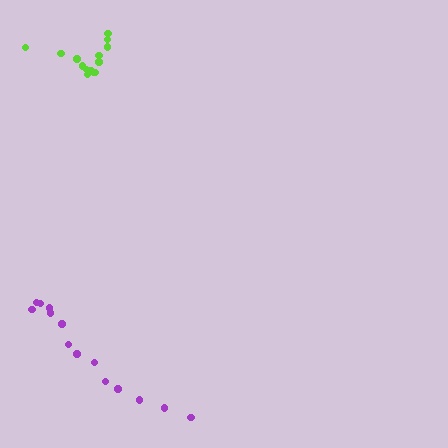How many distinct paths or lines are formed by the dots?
There are 2 distinct paths.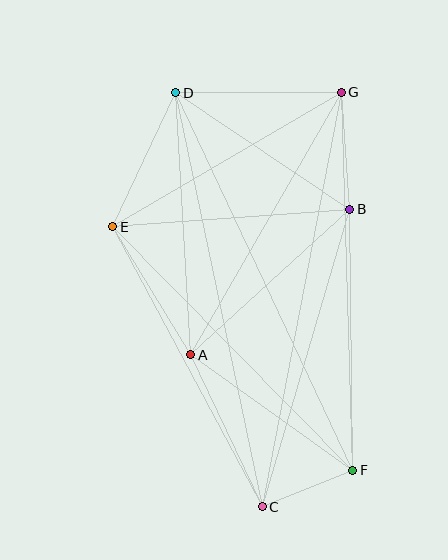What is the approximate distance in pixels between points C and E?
The distance between C and E is approximately 318 pixels.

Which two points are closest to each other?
Points C and F are closest to each other.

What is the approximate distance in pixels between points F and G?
The distance between F and G is approximately 378 pixels.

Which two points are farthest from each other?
Points C and D are farthest from each other.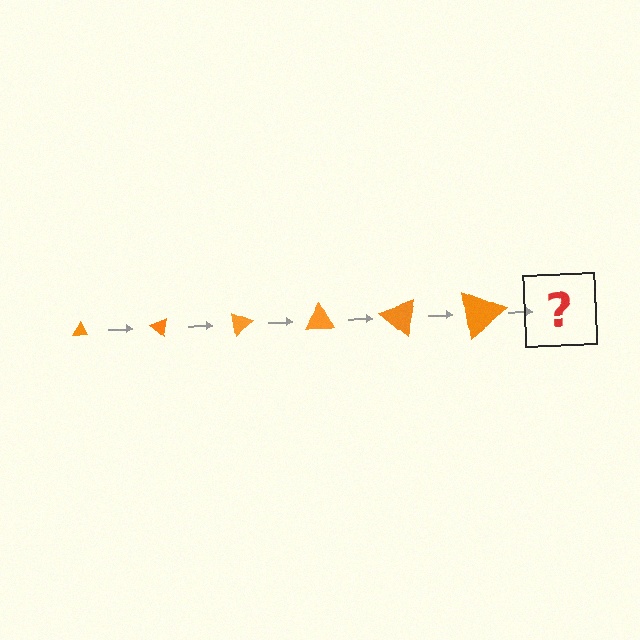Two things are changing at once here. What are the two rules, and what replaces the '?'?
The two rules are that the triangle grows larger each step and it rotates 40 degrees each step. The '?' should be a triangle, larger than the previous one and rotated 240 degrees from the start.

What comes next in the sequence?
The next element should be a triangle, larger than the previous one and rotated 240 degrees from the start.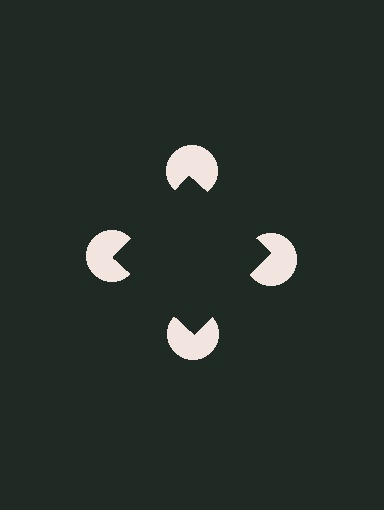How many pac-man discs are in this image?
There are 4 — one at each vertex of the illusory square.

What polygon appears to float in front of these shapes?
An illusory square — its edges are inferred from the aligned wedge cuts in the pac-man discs, not physically drawn.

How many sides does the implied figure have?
4 sides.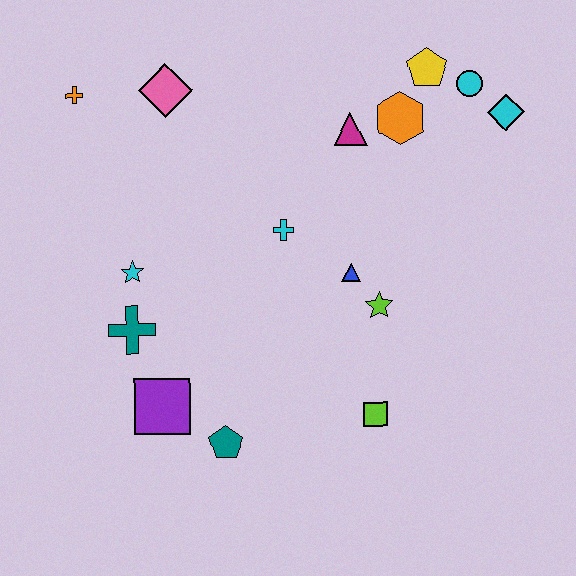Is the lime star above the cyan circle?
No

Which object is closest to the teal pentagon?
The purple square is closest to the teal pentagon.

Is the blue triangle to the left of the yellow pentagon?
Yes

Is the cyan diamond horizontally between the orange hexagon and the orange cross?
No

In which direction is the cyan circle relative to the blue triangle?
The cyan circle is above the blue triangle.